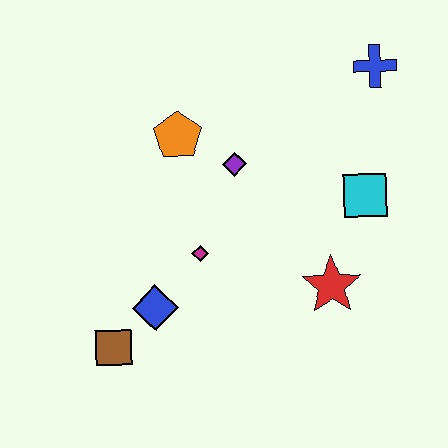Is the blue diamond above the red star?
No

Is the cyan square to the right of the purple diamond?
Yes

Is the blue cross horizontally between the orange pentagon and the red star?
No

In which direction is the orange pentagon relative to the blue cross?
The orange pentagon is to the left of the blue cross.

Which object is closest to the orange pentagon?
The purple diamond is closest to the orange pentagon.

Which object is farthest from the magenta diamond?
The blue cross is farthest from the magenta diamond.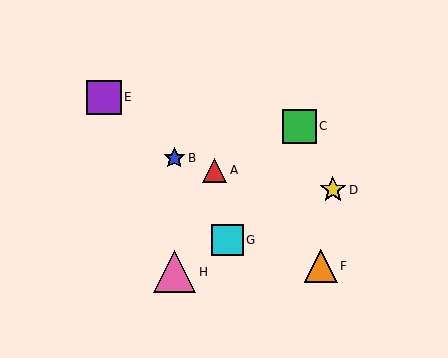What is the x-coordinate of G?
Object G is at x≈227.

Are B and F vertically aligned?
No, B is at x≈174 and F is at x≈321.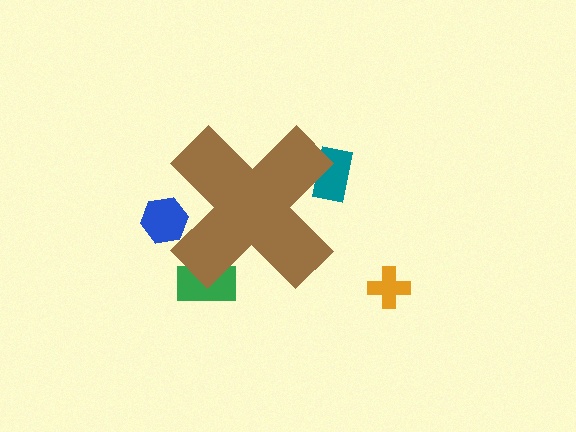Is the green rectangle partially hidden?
Yes, the green rectangle is partially hidden behind the brown cross.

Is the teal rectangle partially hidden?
Yes, the teal rectangle is partially hidden behind the brown cross.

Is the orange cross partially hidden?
No, the orange cross is fully visible.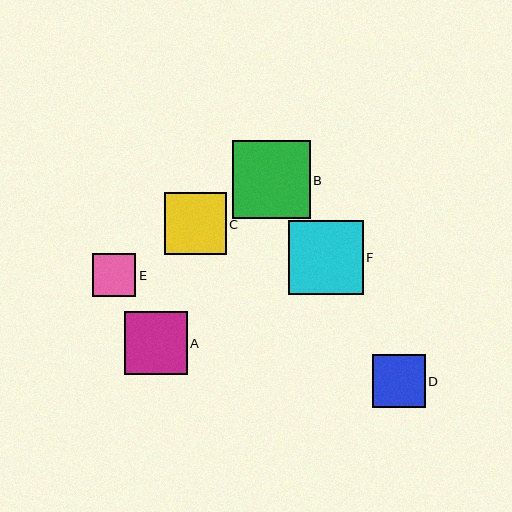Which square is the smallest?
Square E is the smallest with a size of approximately 43 pixels.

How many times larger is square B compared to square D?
Square B is approximately 1.5 times the size of square D.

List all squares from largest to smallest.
From largest to smallest: B, F, A, C, D, E.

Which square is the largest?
Square B is the largest with a size of approximately 78 pixels.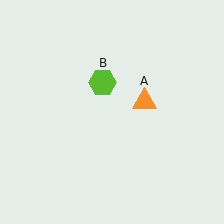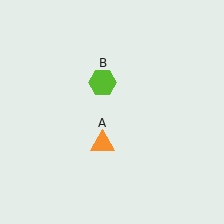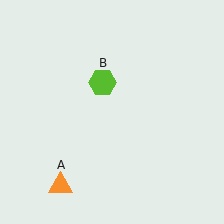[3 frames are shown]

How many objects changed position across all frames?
1 object changed position: orange triangle (object A).